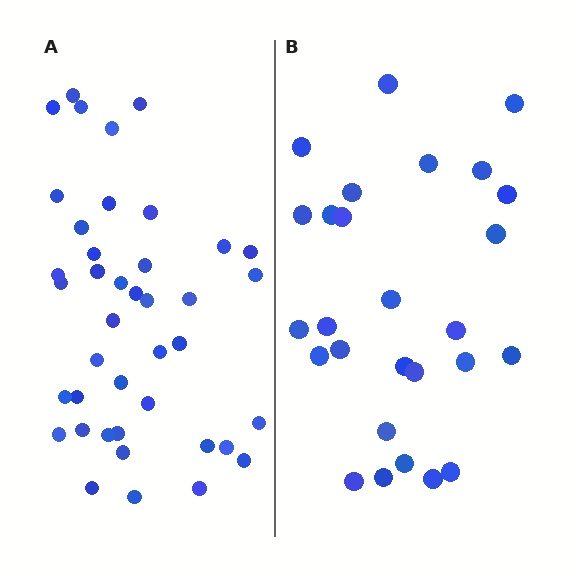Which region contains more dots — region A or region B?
Region A (the left region) has more dots.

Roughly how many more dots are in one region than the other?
Region A has approximately 15 more dots than region B.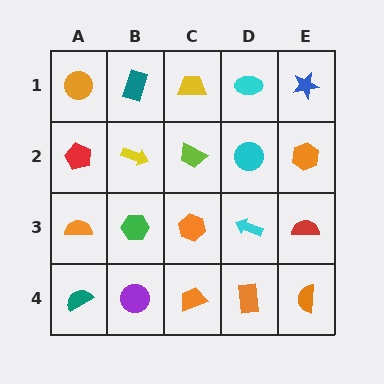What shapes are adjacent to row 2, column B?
A teal rectangle (row 1, column B), a green hexagon (row 3, column B), a red pentagon (row 2, column A), a lime trapezoid (row 2, column C).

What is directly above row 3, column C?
A lime trapezoid.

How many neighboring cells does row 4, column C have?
3.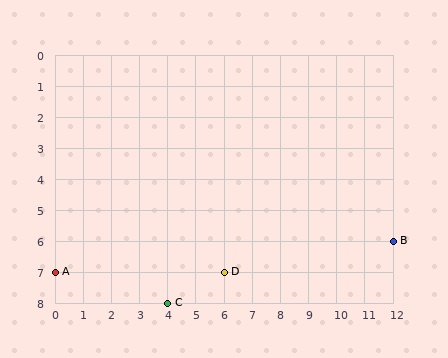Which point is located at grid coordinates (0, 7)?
Point A is at (0, 7).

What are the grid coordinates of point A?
Point A is at grid coordinates (0, 7).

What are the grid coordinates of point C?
Point C is at grid coordinates (4, 8).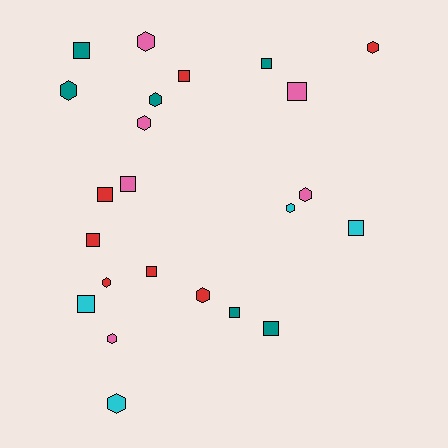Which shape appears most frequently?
Square, with 12 objects.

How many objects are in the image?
There are 23 objects.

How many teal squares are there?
There are 4 teal squares.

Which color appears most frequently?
Red, with 7 objects.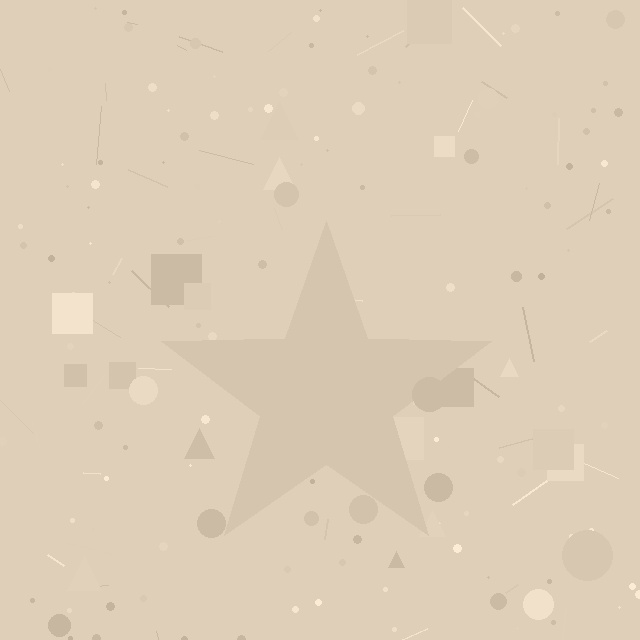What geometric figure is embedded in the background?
A star is embedded in the background.